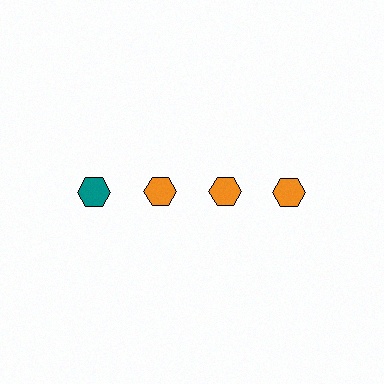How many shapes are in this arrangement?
There are 4 shapes arranged in a grid pattern.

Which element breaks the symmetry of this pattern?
The teal hexagon in the top row, leftmost column breaks the symmetry. All other shapes are orange hexagons.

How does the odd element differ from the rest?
It has a different color: teal instead of orange.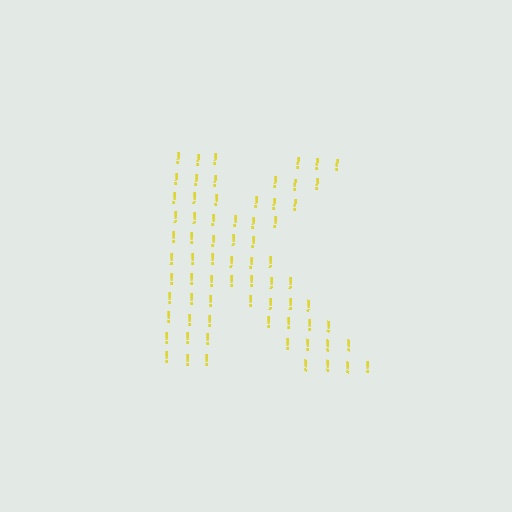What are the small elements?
The small elements are exclamation marks.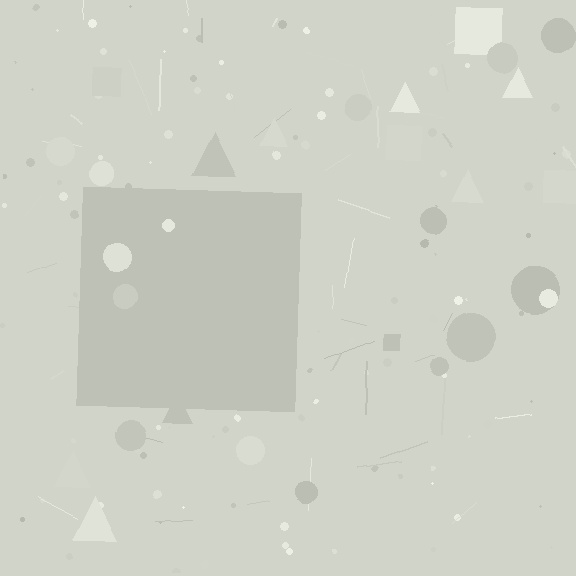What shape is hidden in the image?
A square is hidden in the image.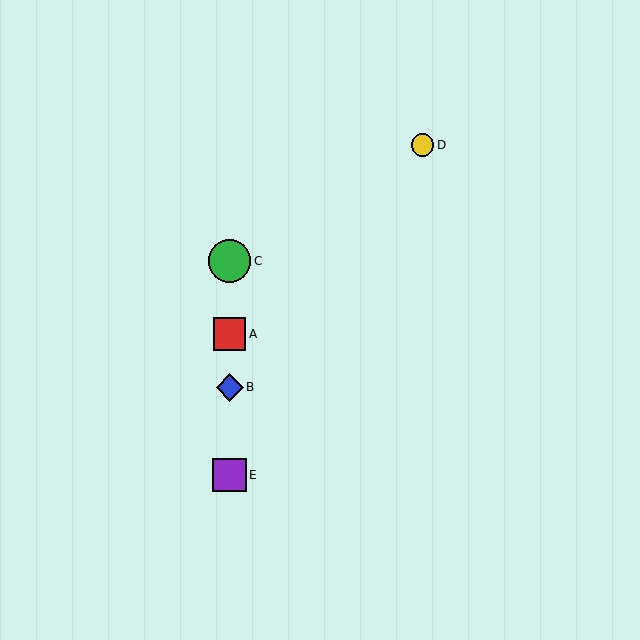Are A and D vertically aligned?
No, A is at x≈230 and D is at x≈423.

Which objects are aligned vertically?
Objects A, B, C, E are aligned vertically.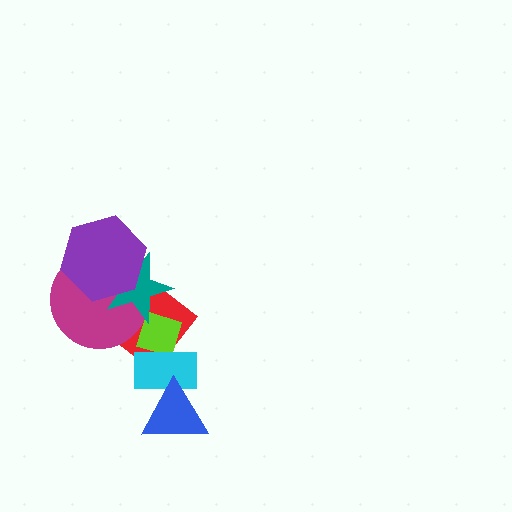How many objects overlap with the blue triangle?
1 object overlaps with the blue triangle.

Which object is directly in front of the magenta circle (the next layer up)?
The teal star is directly in front of the magenta circle.